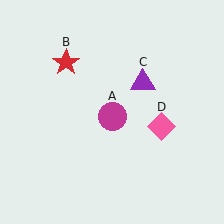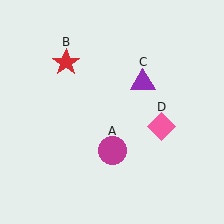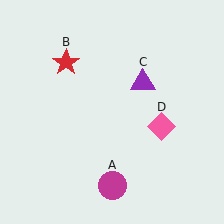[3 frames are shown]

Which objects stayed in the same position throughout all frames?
Red star (object B) and purple triangle (object C) and pink diamond (object D) remained stationary.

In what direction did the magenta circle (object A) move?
The magenta circle (object A) moved down.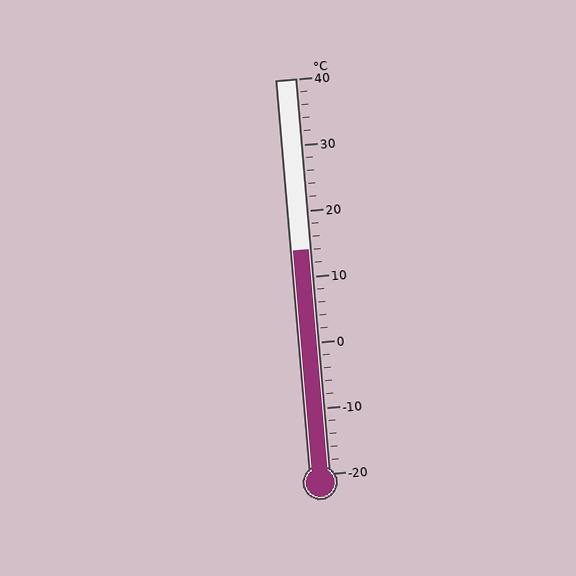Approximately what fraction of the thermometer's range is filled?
The thermometer is filled to approximately 55% of its range.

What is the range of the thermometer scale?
The thermometer scale ranges from -20°C to 40°C.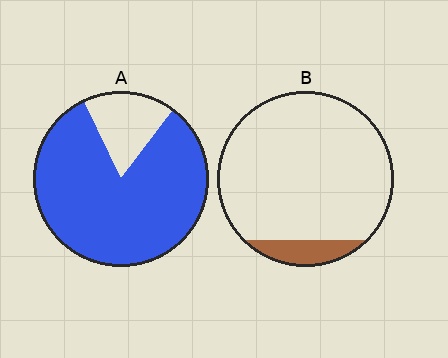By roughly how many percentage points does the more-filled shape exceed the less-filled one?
By roughly 75 percentage points (A over B).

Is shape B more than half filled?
No.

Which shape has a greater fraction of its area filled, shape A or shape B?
Shape A.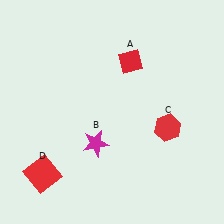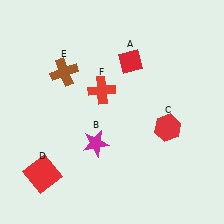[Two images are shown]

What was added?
A brown cross (E), a red cross (F) were added in Image 2.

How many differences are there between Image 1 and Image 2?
There are 2 differences between the two images.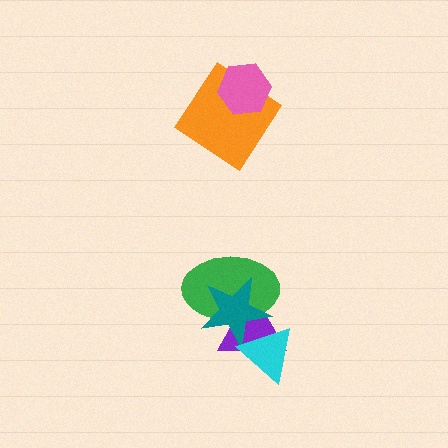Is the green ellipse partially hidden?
Yes, it is partially covered by another shape.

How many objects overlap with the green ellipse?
2 objects overlap with the green ellipse.